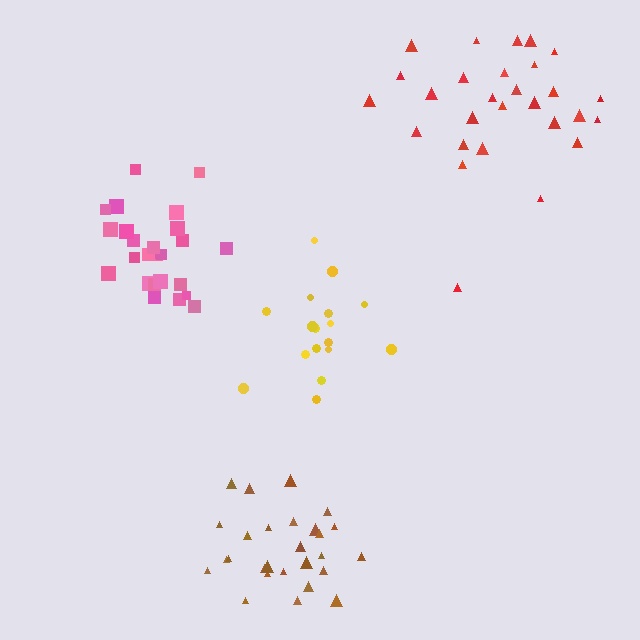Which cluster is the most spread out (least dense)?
Red.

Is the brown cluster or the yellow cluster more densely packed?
Brown.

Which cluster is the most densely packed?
Pink.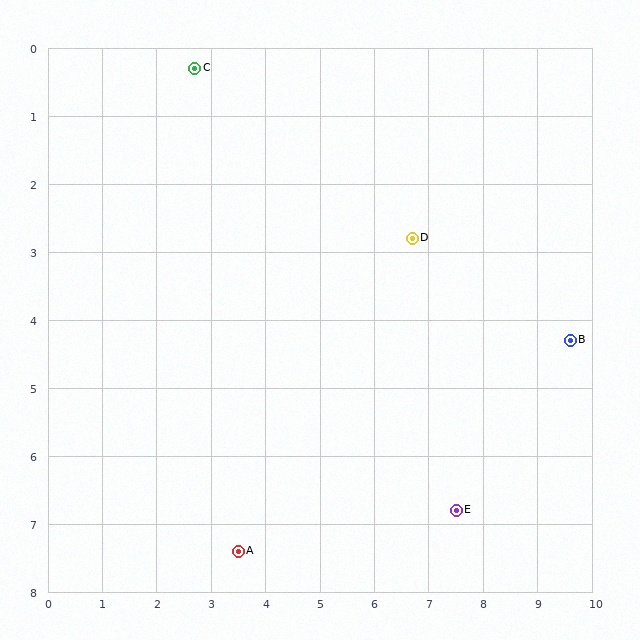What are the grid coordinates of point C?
Point C is at approximately (2.7, 0.3).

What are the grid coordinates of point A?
Point A is at approximately (3.5, 7.4).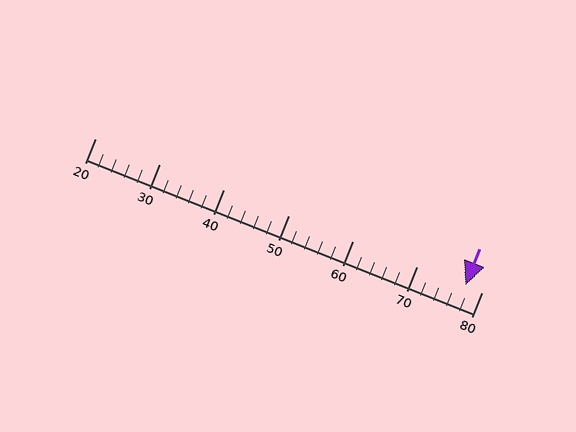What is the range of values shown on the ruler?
The ruler shows values from 20 to 80.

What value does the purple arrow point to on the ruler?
The purple arrow points to approximately 78.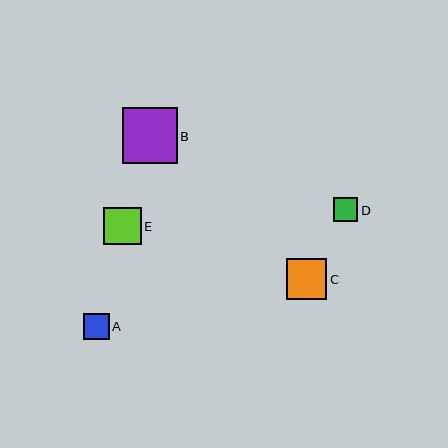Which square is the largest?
Square B is the largest with a size of approximately 55 pixels.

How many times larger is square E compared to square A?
Square E is approximately 1.5 times the size of square A.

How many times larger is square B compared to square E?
Square B is approximately 1.5 times the size of square E.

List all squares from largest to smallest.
From largest to smallest: B, C, E, A, D.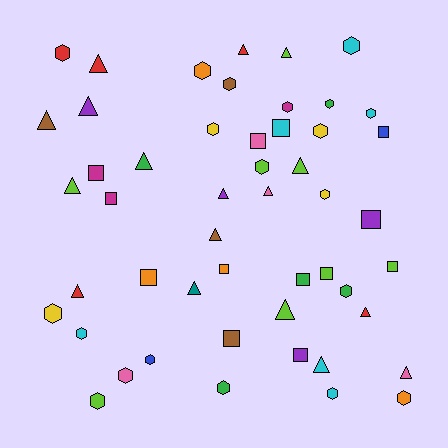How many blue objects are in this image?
There are 2 blue objects.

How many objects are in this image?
There are 50 objects.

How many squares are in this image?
There are 13 squares.